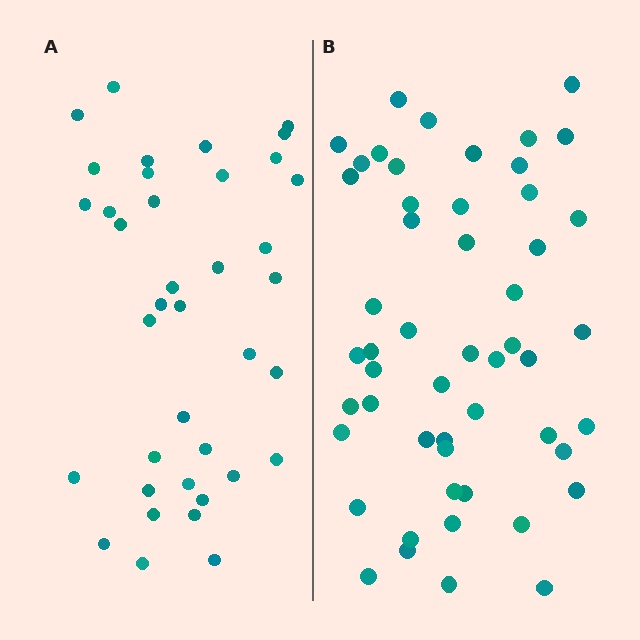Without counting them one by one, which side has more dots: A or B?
Region B (the right region) has more dots.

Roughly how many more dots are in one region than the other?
Region B has approximately 15 more dots than region A.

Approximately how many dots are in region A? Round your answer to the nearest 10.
About 40 dots. (The exact count is 38, which rounds to 40.)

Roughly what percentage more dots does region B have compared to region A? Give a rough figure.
About 35% more.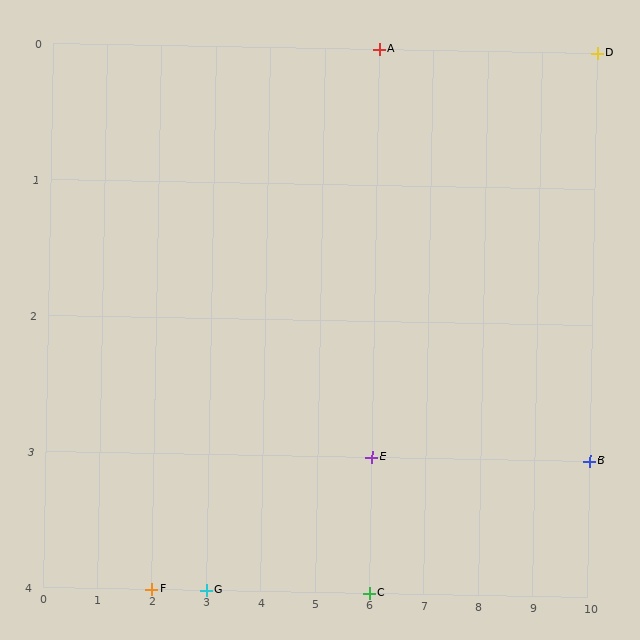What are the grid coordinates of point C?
Point C is at grid coordinates (6, 4).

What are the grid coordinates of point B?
Point B is at grid coordinates (10, 3).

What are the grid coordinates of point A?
Point A is at grid coordinates (6, 0).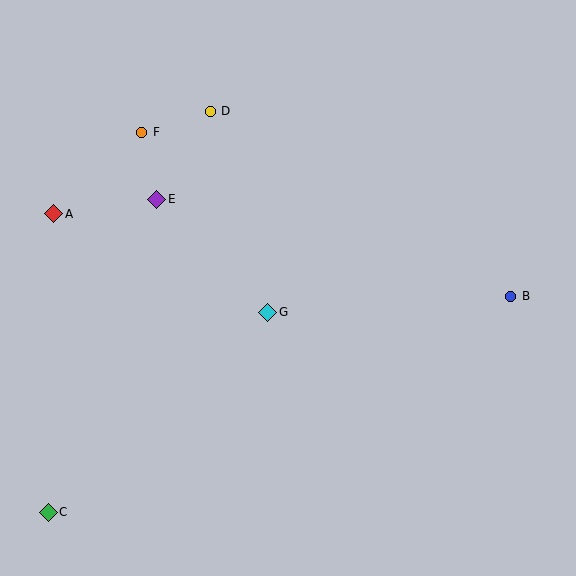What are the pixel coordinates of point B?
Point B is at (511, 296).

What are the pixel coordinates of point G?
Point G is at (268, 312).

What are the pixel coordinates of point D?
Point D is at (210, 111).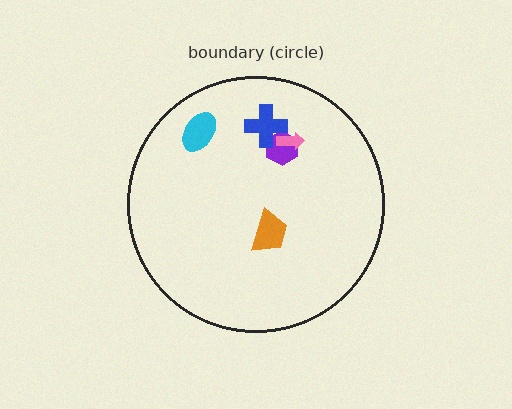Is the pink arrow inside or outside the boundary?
Inside.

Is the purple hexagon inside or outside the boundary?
Inside.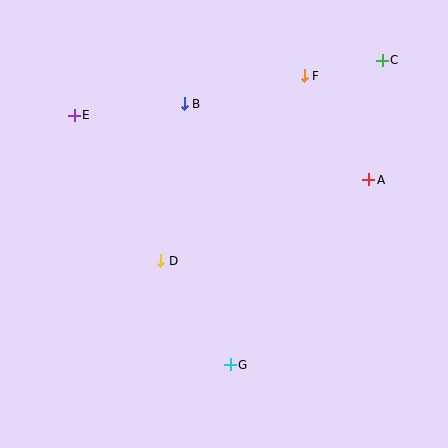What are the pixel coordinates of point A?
Point A is at (369, 180).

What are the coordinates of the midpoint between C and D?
The midpoint between C and D is at (271, 161).